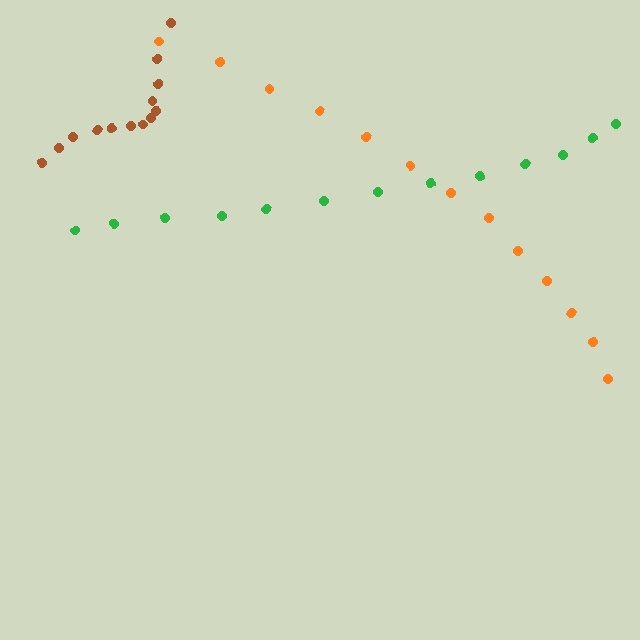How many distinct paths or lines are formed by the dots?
There are 3 distinct paths.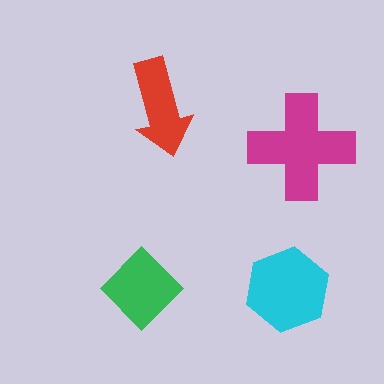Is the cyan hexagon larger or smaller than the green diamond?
Larger.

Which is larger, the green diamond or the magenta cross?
The magenta cross.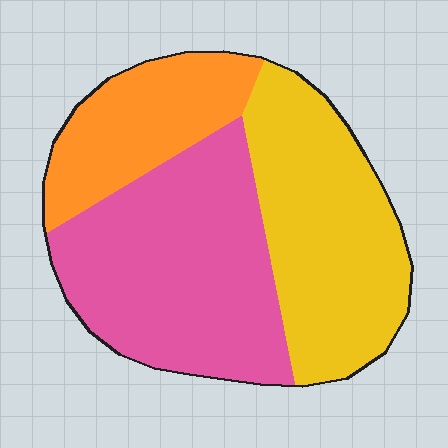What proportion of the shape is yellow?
Yellow takes up about three eighths (3/8) of the shape.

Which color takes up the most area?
Pink, at roughly 45%.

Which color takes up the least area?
Orange, at roughly 20%.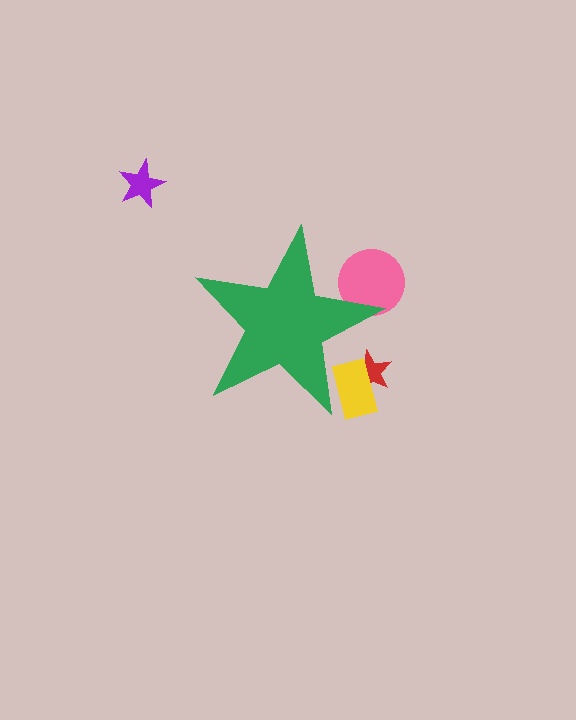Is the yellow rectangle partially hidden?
Yes, the yellow rectangle is partially hidden behind the green star.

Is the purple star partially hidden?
No, the purple star is fully visible.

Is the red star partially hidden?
Yes, the red star is partially hidden behind the green star.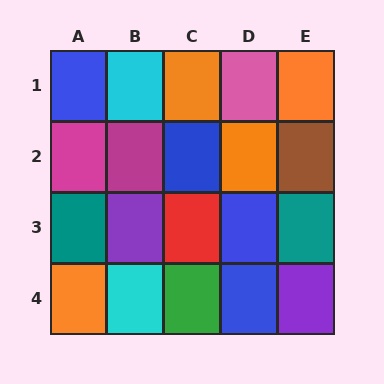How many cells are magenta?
2 cells are magenta.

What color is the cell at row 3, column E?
Teal.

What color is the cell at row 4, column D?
Blue.